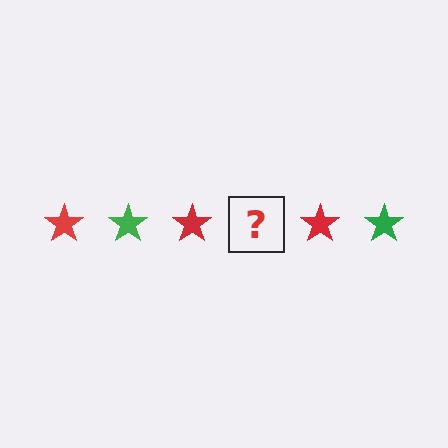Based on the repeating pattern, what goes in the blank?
The blank should be a green star.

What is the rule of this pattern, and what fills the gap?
The rule is that the pattern cycles through red, green stars. The gap should be filled with a green star.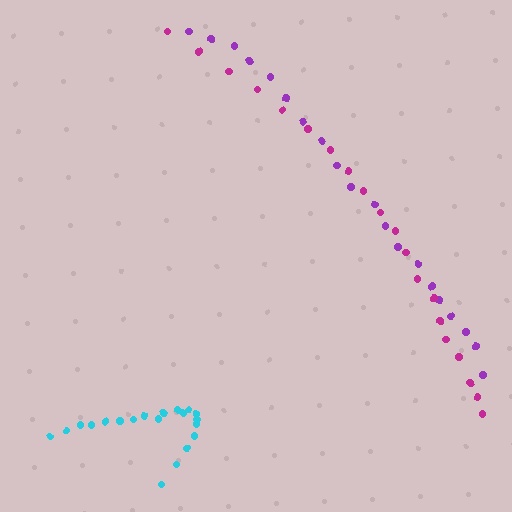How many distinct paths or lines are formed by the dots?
There are 3 distinct paths.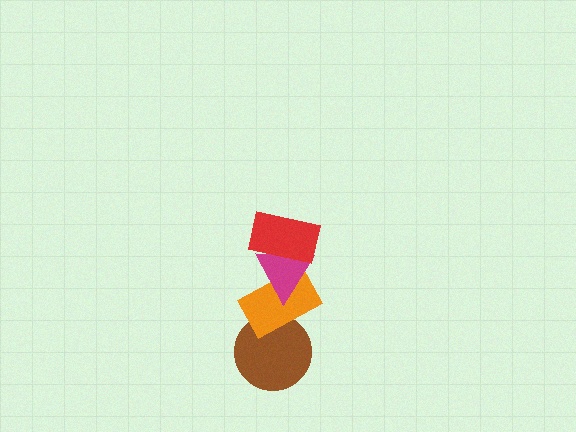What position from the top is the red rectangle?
The red rectangle is 1st from the top.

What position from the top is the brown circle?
The brown circle is 4th from the top.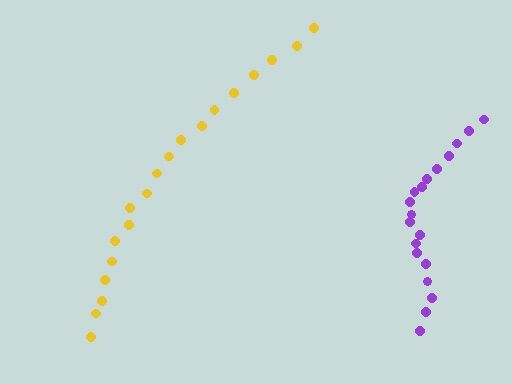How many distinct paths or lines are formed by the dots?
There are 2 distinct paths.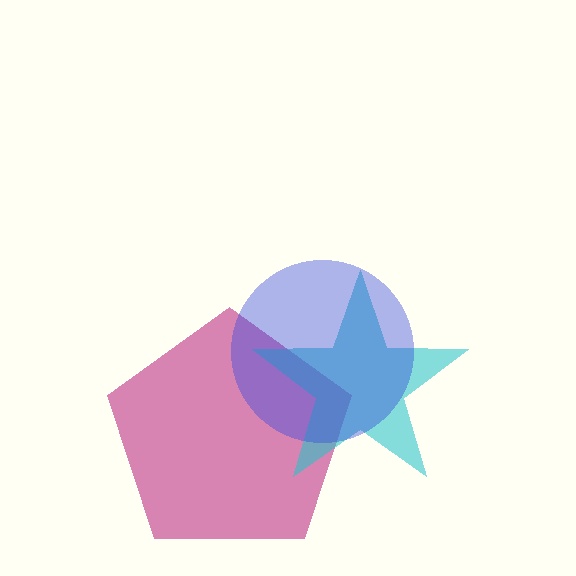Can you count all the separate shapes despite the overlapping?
Yes, there are 3 separate shapes.